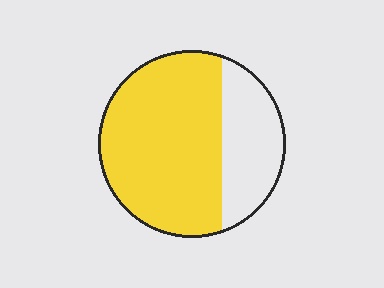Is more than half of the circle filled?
Yes.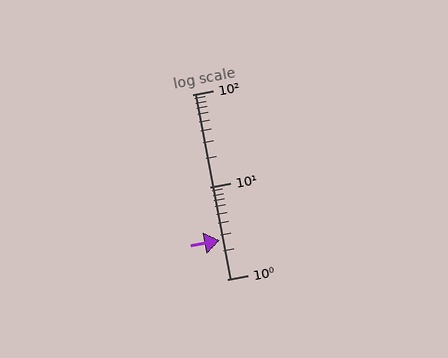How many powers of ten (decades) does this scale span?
The scale spans 2 decades, from 1 to 100.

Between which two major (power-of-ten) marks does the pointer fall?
The pointer is between 1 and 10.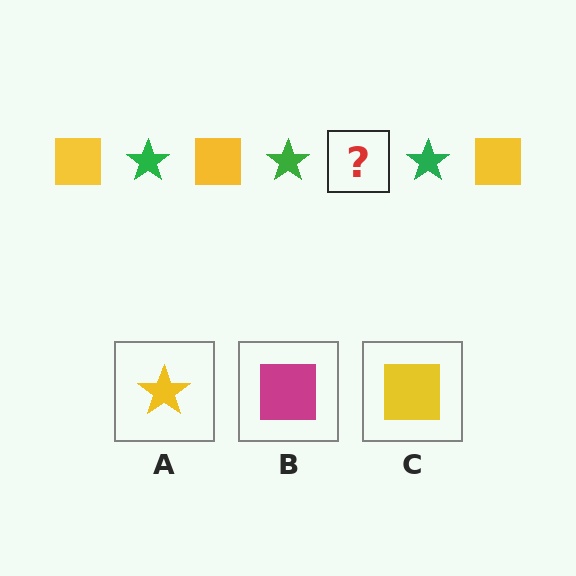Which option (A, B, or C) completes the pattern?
C.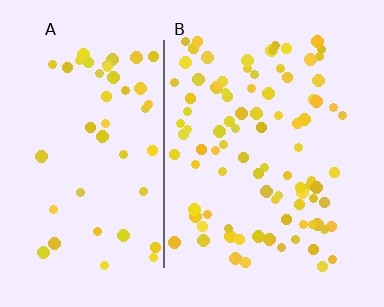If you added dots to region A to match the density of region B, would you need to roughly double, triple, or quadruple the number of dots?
Approximately double.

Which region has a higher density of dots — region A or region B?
B (the right).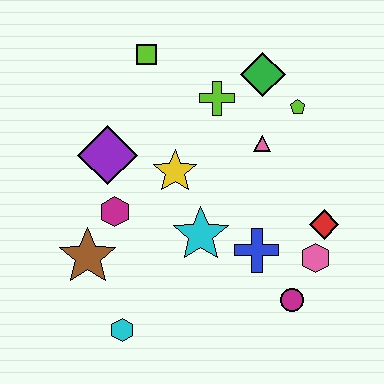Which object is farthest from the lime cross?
The cyan hexagon is farthest from the lime cross.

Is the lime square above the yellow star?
Yes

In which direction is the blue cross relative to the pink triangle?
The blue cross is below the pink triangle.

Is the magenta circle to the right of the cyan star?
Yes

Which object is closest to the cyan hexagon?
The brown star is closest to the cyan hexagon.